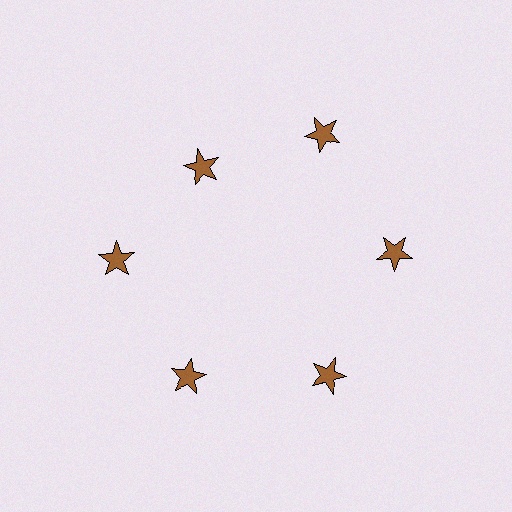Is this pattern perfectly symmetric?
No. The 6 brown stars are arranged in a ring, but one element near the 11 o'clock position is pulled inward toward the center, breaking the 6-fold rotational symmetry.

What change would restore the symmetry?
The symmetry would be restored by moving it outward, back onto the ring so that all 6 stars sit at equal angles and equal distance from the center.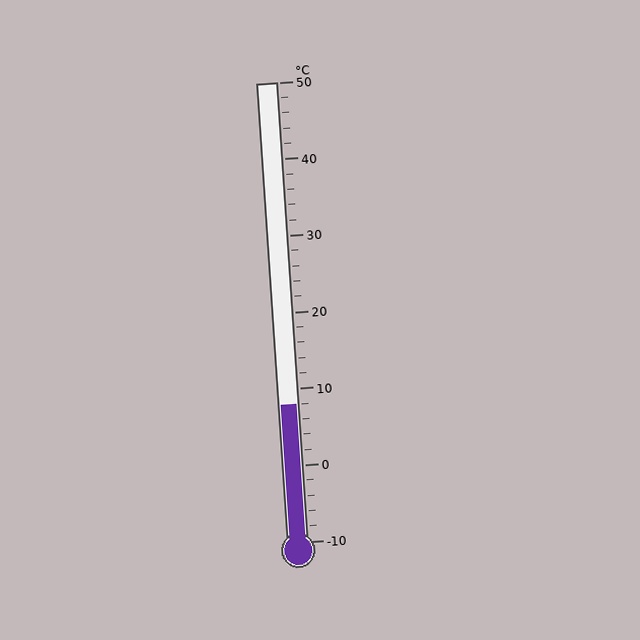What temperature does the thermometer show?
The thermometer shows approximately 8°C.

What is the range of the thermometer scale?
The thermometer scale ranges from -10°C to 50°C.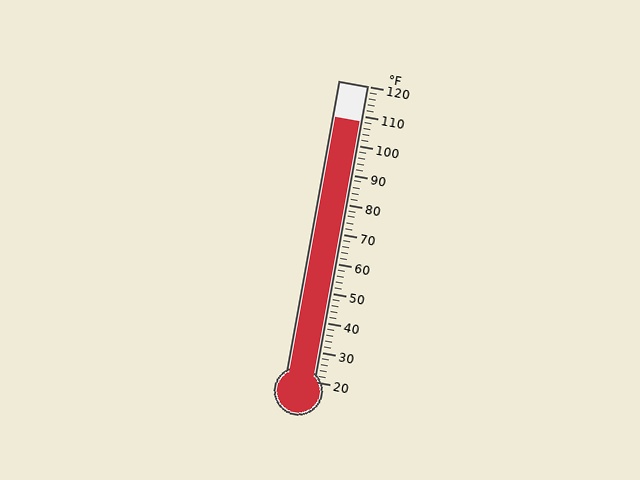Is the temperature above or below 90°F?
The temperature is above 90°F.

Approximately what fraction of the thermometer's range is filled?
The thermometer is filled to approximately 90% of its range.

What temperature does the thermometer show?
The thermometer shows approximately 108°F.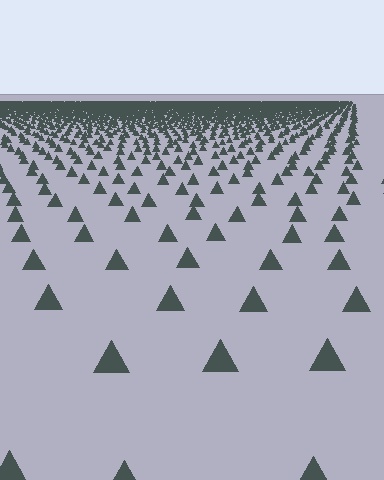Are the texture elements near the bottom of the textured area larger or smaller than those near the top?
Larger. Near the bottom, elements are closer to the viewer and appear at a bigger on-screen size.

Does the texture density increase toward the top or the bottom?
Density increases toward the top.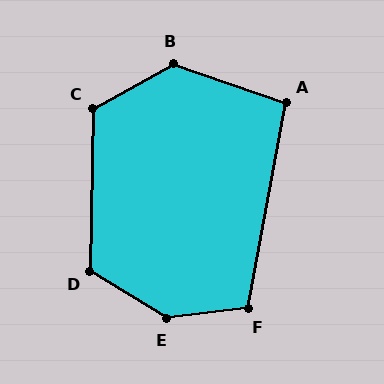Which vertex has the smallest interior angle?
A, at approximately 99 degrees.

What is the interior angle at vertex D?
Approximately 121 degrees (obtuse).